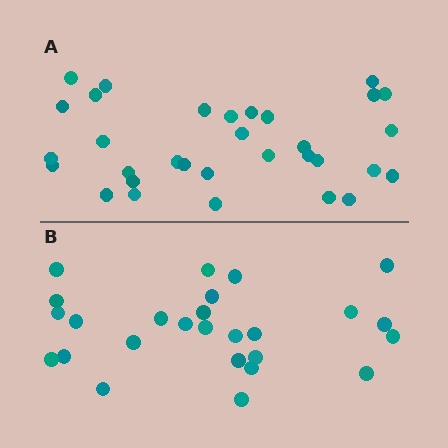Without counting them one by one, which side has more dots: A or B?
Region A (the top region) has more dots.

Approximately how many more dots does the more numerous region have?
Region A has about 6 more dots than region B.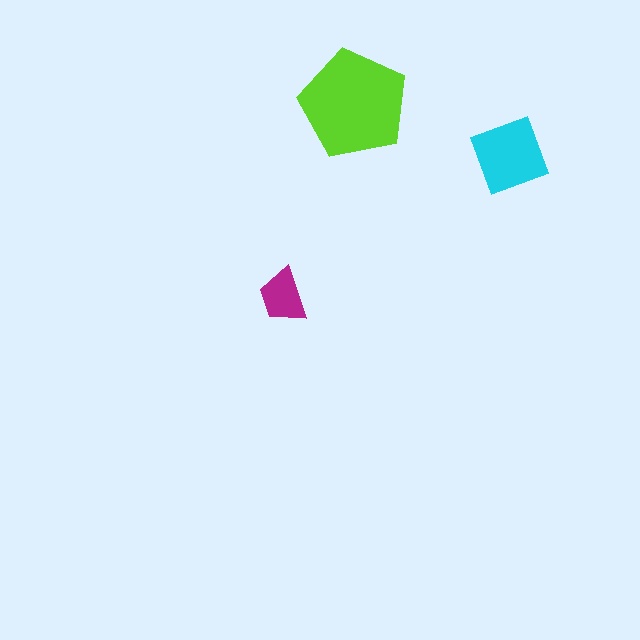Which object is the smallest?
The magenta trapezoid.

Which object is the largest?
The lime pentagon.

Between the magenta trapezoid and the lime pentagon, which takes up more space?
The lime pentagon.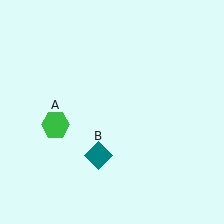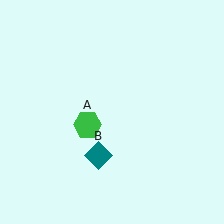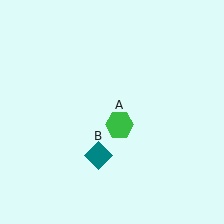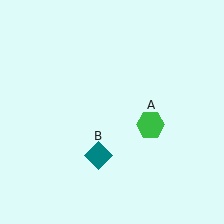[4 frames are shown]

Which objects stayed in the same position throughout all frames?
Teal diamond (object B) remained stationary.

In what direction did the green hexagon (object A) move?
The green hexagon (object A) moved right.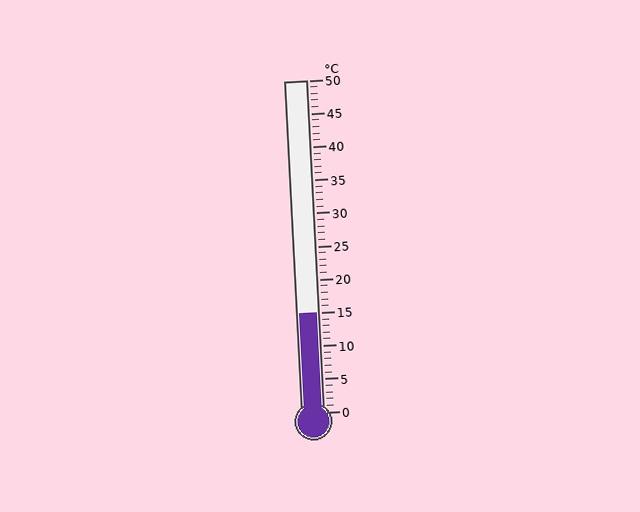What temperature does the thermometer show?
The thermometer shows approximately 15°C.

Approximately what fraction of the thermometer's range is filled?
The thermometer is filled to approximately 30% of its range.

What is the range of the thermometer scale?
The thermometer scale ranges from 0°C to 50°C.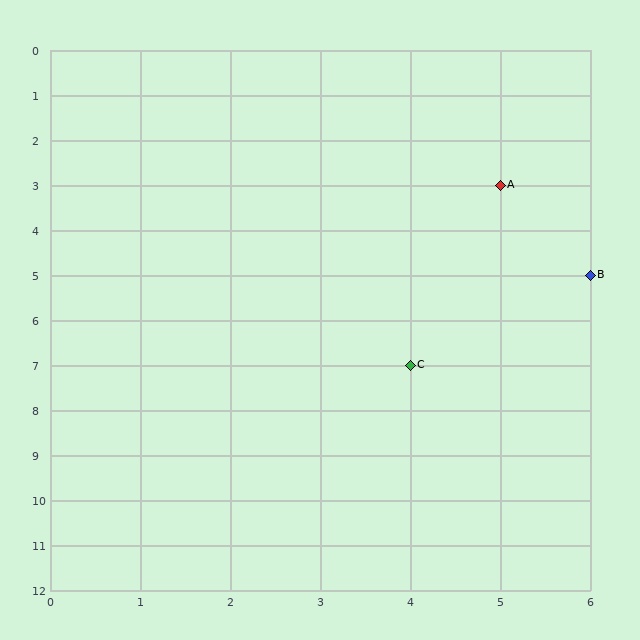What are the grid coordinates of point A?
Point A is at grid coordinates (5, 3).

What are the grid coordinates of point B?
Point B is at grid coordinates (6, 5).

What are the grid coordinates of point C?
Point C is at grid coordinates (4, 7).